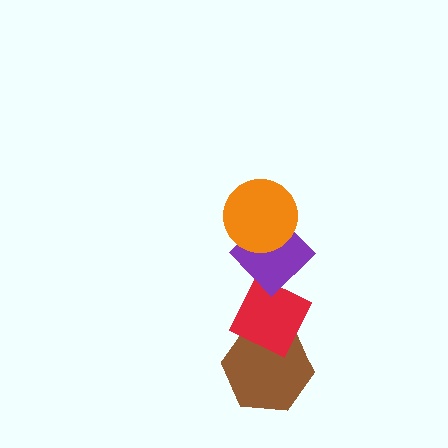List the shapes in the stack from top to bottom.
From top to bottom: the orange circle, the purple diamond, the red diamond, the brown hexagon.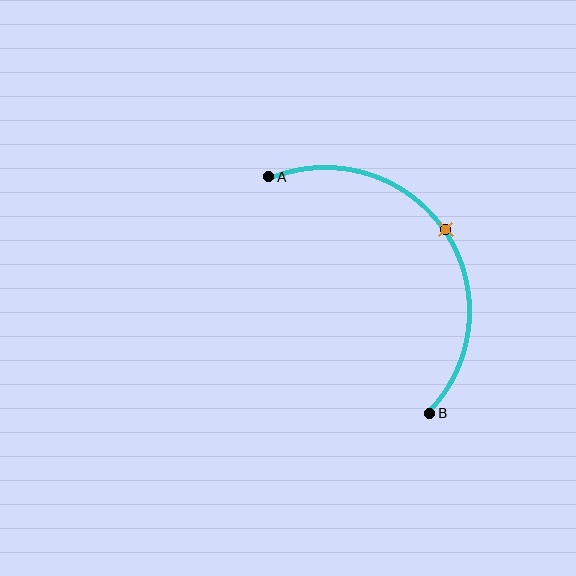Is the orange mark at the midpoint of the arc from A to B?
Yes. The orange mark lies on the arc at equal arc-length from both A and B — it is the arc midpoint.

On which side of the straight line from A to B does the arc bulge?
The arc bulges above and to the right of the straight line connecting A and B.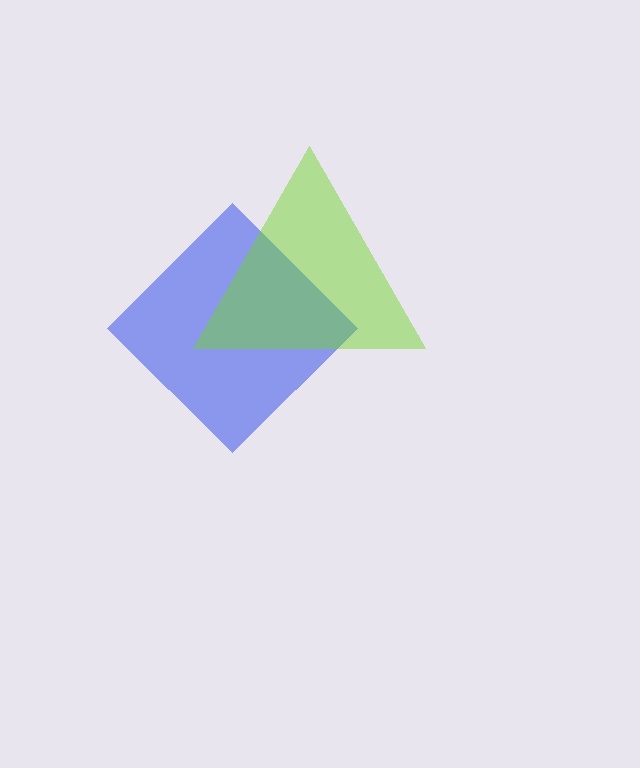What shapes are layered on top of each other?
The layered shapes are: a blue diamond, a lime triangle.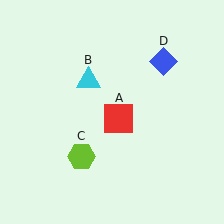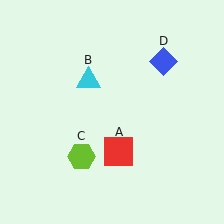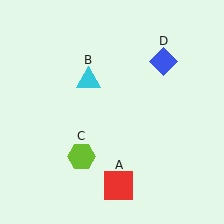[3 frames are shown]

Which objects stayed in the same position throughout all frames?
Cyan triangle (object B) and lime hexagon (object C) and blue diamond (object D) remained stationary.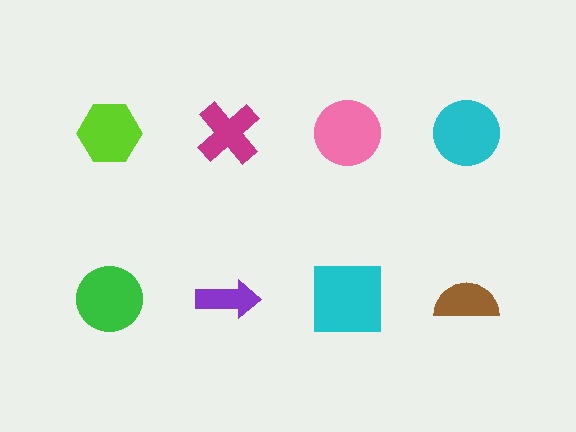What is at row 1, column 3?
A pink circle.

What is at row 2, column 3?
A cyan square.